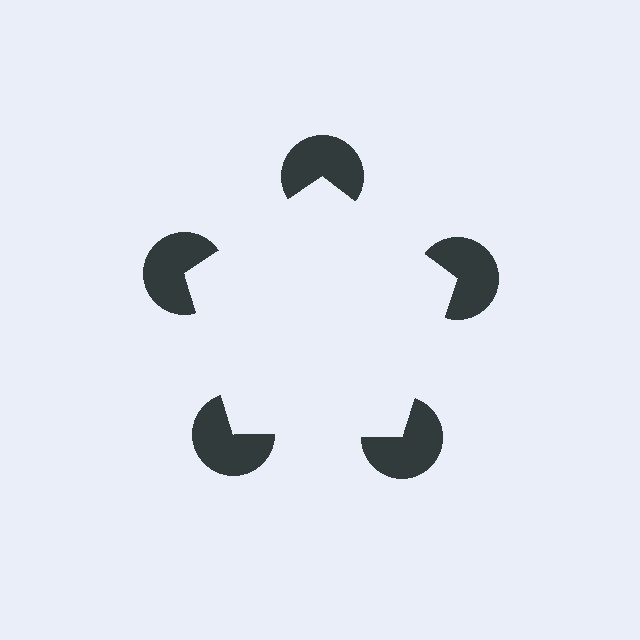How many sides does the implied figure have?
5 sides.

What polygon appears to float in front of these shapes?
An illusory pentagon — its edges are inferred from the aligned wedge cuts in the pac-man discs, not physically drawn.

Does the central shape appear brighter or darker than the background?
It typically appears slightly brighter than the background, even though no actual brightness change is drawn.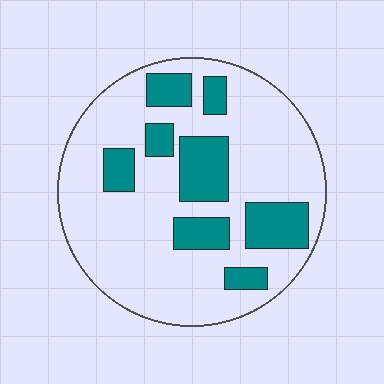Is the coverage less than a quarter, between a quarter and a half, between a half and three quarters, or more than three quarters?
Less than a quarter.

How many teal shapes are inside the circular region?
8.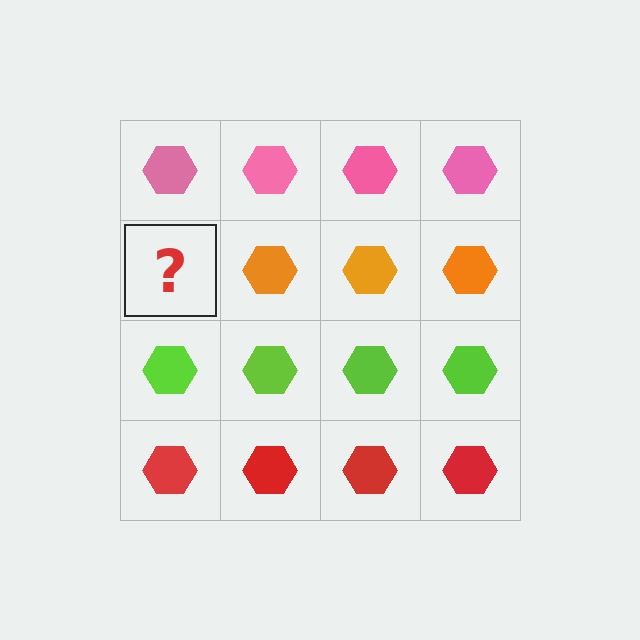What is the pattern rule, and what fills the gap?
The rule is that each row has a consistent color. The gap should be filled with an orange hexagon.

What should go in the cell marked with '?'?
The missing cell should contain an orange hexagon.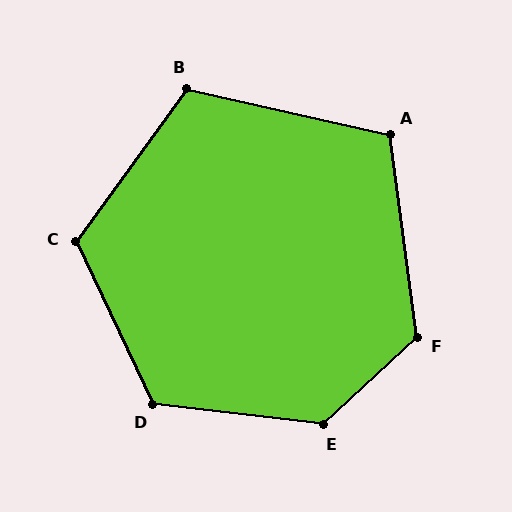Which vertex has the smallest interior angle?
A, at approximately 110 degrees.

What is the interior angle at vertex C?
Approximately 119 degrees (obtuse).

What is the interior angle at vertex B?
Approximately 113 degrees (obtuse).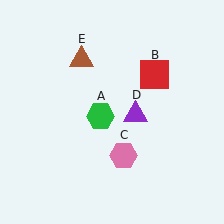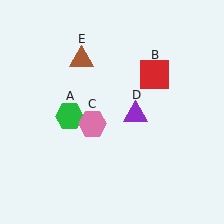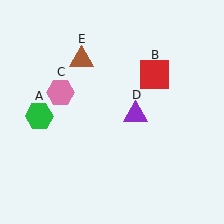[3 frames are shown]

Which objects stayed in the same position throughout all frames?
Red square (object B) and purple triangle (object D) and brown triangle (object E) remained stationary.